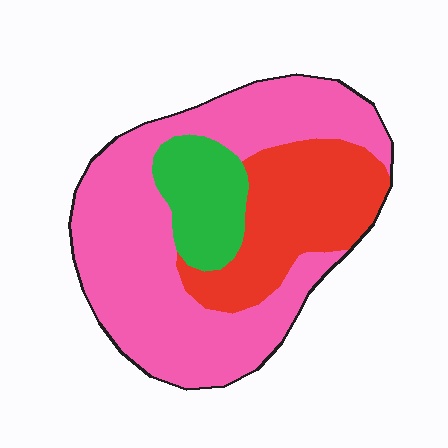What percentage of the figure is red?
Red takes up about one quarter (1/4) of the figure.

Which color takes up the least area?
Green, at roughly 15%.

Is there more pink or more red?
Pink.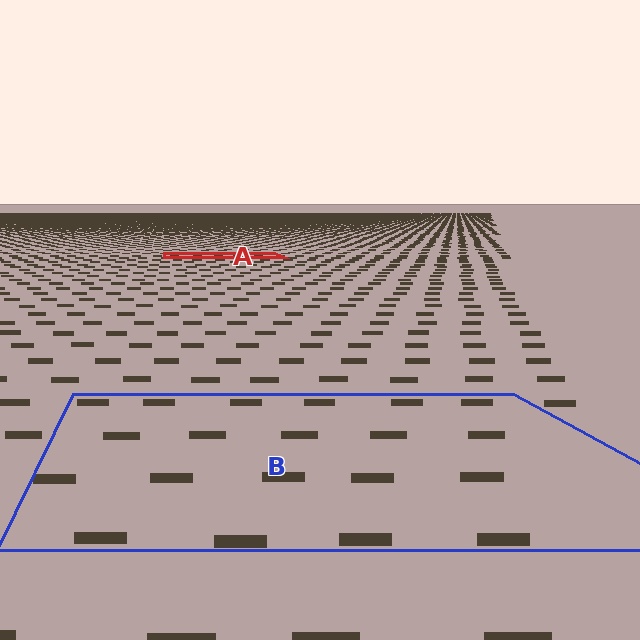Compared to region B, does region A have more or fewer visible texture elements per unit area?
Region A has more texture elements per unit area — they are packed more densely because it is farther away.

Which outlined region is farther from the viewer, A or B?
Region A is farther from the viewer — the texture elements inside it appear smaller and more densely packed.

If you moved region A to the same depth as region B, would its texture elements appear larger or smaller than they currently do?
They would appear larger. At a closer depth, the same texture elements are projected at a bigger on-screen size.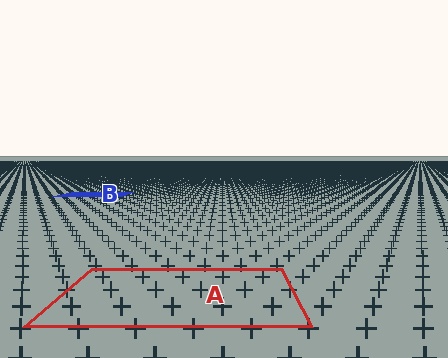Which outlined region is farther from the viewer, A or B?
Region B is farther from the viewer — the texture elements inside it appear smaller and more densely packed.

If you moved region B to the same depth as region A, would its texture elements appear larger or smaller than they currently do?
They would appear larger. At a closer depth, the same texture elements are projected at a bigger on-screen size.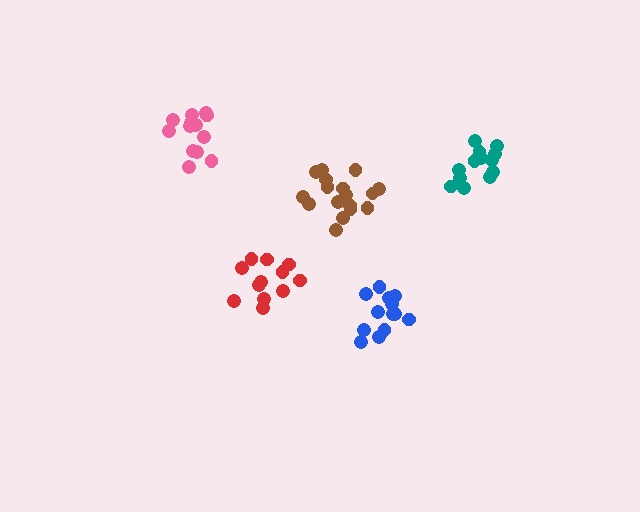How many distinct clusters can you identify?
There are 5 distinct clusters.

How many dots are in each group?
Group 1: 13 dots, Group 2: 17 dots, Group 3: 12 dots, Group 4: 13 dots, Group 5: 14 dots (69 total).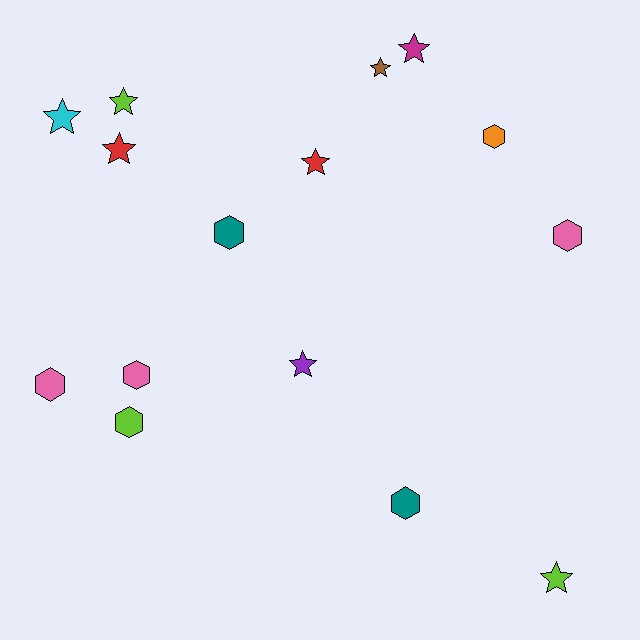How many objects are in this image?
There are 15 objects.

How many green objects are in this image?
There are no green objects.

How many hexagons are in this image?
There are 7 hexagons.